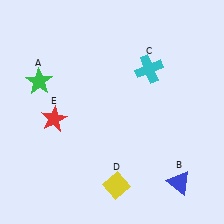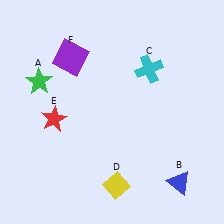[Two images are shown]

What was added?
A purple square (F) was added in Image 2.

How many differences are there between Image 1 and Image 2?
There is 1 difference between the two images.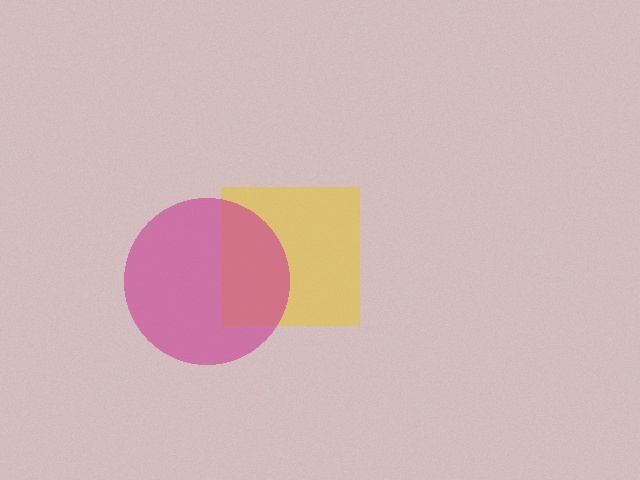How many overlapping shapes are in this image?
There are 2 overlapping shapes in the image.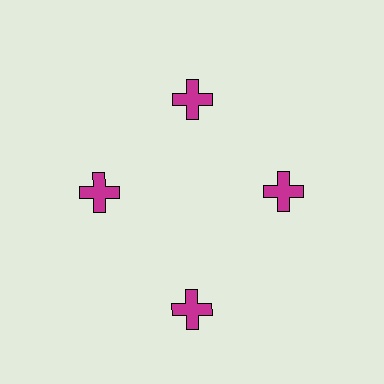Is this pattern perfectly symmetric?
No. The 4 magenta crosses are arranged in a ring, but one element near the 6 o'clock position is pushed outward from the center, breaking the 4-fold rotational symmetry.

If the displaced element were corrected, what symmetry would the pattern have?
It would have 4-fold rotational symmetry — the pattern would map onto itself every 90 degrees.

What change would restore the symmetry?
The symmetry would be restored by moving it inward, back onto the ring so that all 4 crosses sit at equal angles and equal distance from the center.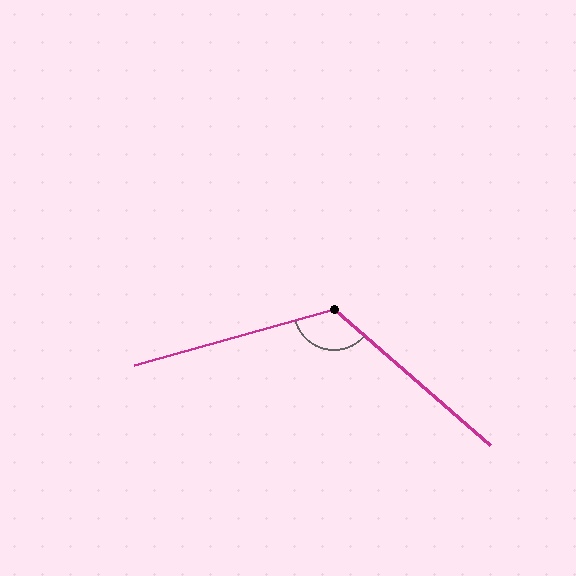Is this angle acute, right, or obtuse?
It is obtuse.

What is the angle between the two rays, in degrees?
Approximately 123 degrees.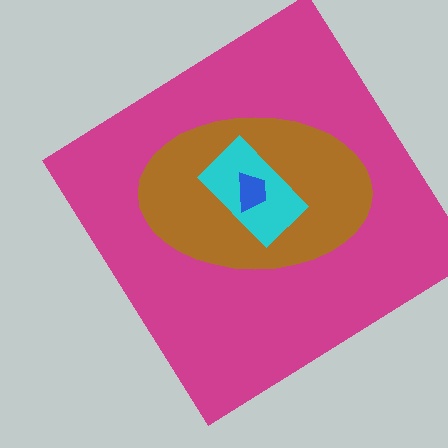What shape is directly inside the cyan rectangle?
The blue trapezoid.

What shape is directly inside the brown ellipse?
The cyan rectangle.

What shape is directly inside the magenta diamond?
The brown ellipse.